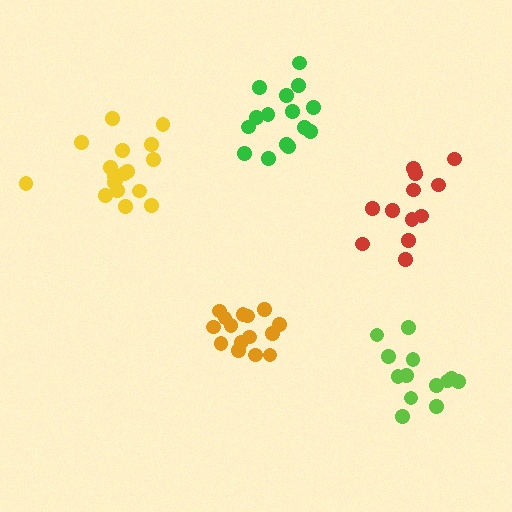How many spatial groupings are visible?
There are 5 spatial groupings.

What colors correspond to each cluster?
The clusters are colored: orange, red, green, yellow, lime.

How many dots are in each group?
Group 1: 15 dots, Group 2: 12 dots, Group 3: 15 dots, Group 4: 18 dots, Group 5: 13 dots (73 total).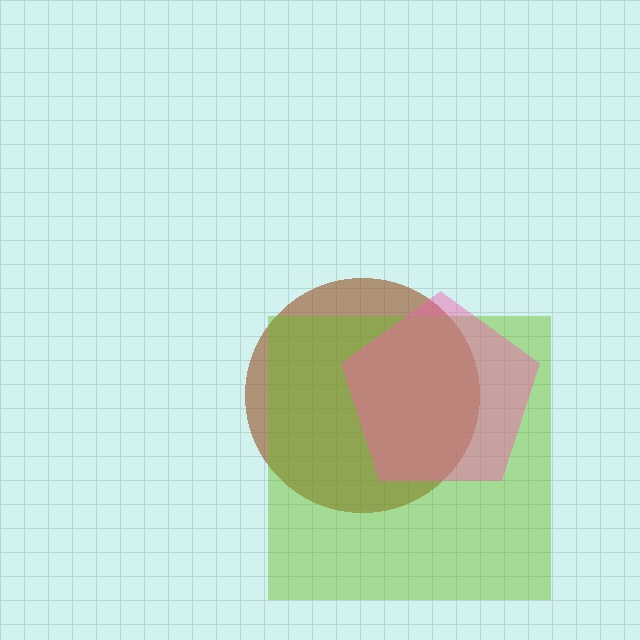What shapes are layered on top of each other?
The layered shapes are: a brown circle, a lime square, a pink pentagon.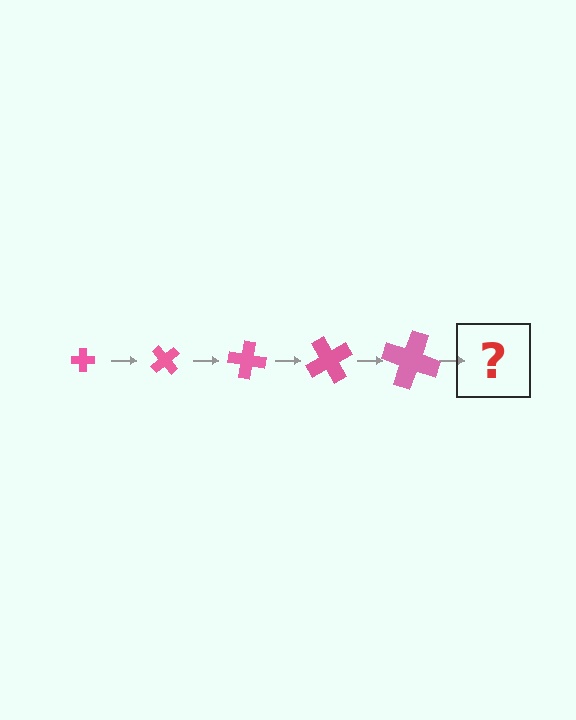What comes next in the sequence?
The next element should be a cross, larger than the previous one and rotated 250 degrees from the start.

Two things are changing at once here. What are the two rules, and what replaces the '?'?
The two rules are that the cross grows larger each step and it rotates 50 degrees each step. The '?' should be a cross, larger than the previous one and rotated 250 degrees from the start.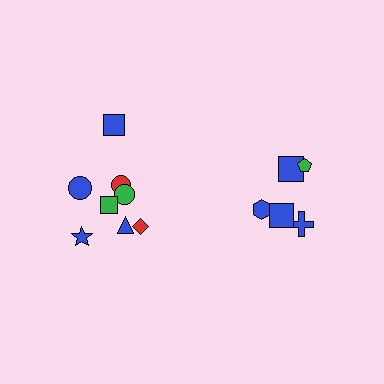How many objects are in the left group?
There are 8 objects.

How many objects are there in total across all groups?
There are 13 objects.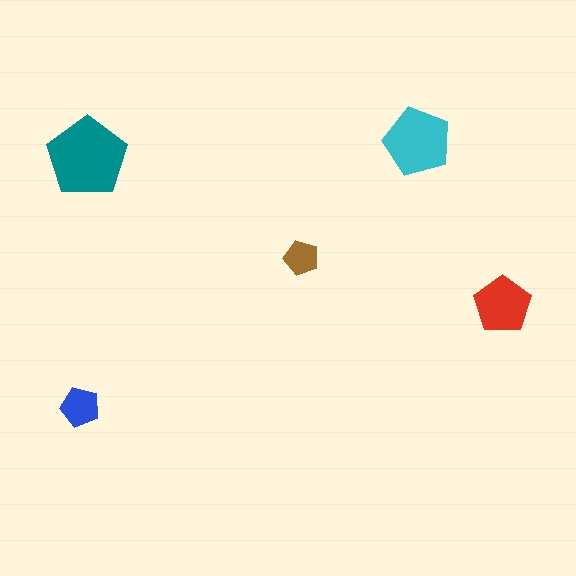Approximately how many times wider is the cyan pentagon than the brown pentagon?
About 2 times wider.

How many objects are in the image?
There are 5 objects in the image.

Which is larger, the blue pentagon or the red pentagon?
The red one.